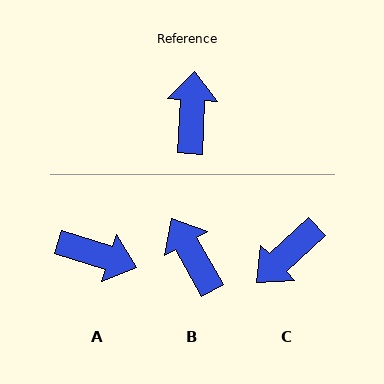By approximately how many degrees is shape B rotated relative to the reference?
Approximately 33 degrees counter-clockwise.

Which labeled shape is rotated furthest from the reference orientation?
C, about 136 degrees away.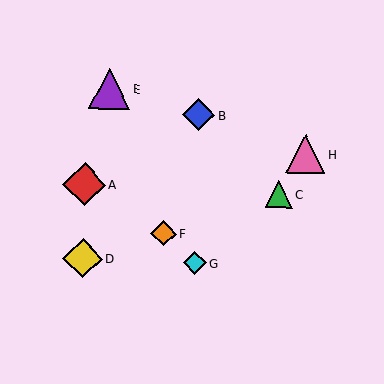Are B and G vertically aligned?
Yes, both are at x≈199.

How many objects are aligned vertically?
2 objects (B, G) are aligned vertically.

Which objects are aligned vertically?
Objects B, G are aligned vertically.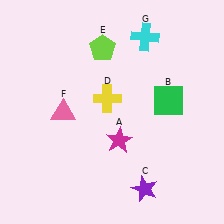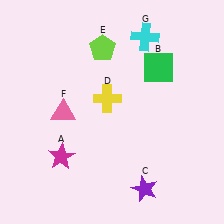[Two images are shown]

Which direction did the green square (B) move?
The green square (B) moved up.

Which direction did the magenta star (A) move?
The magenta star (A) moved left.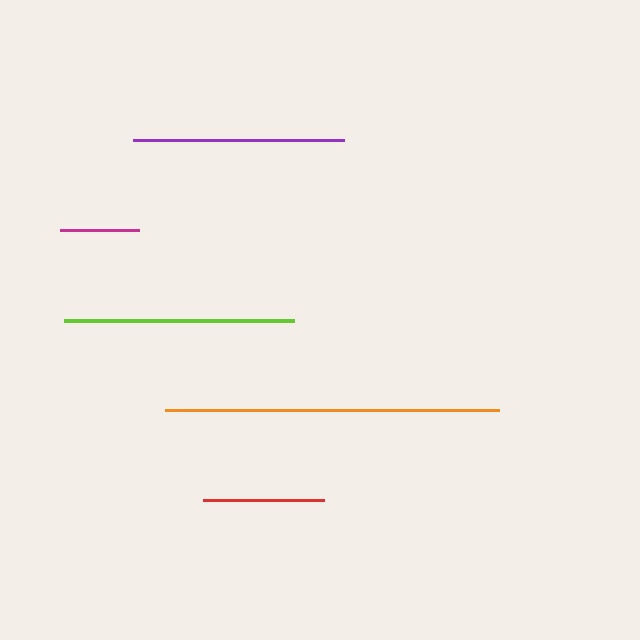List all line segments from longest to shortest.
From longest to shortest: orange, lime, purple, red, magenta.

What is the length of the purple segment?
The purple segment is approximately 211 pixels long.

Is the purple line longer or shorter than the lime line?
The lime line is longer than the purple line.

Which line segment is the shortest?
The magenta line is the shortest at approximately 80 pixels.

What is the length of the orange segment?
The orange segment is approximately 334 pixels long.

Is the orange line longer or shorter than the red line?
The orange line is longer than the red line.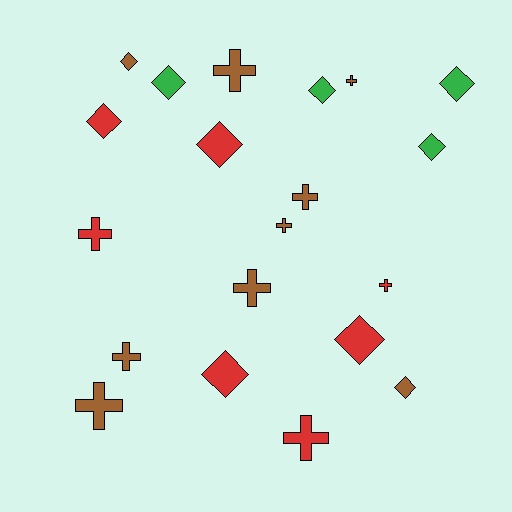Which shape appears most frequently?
Diamond, with 10 objects.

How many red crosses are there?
There are 3 red crosses.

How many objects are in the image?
There are 20 objects.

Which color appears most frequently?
Brown, with 9 objects.